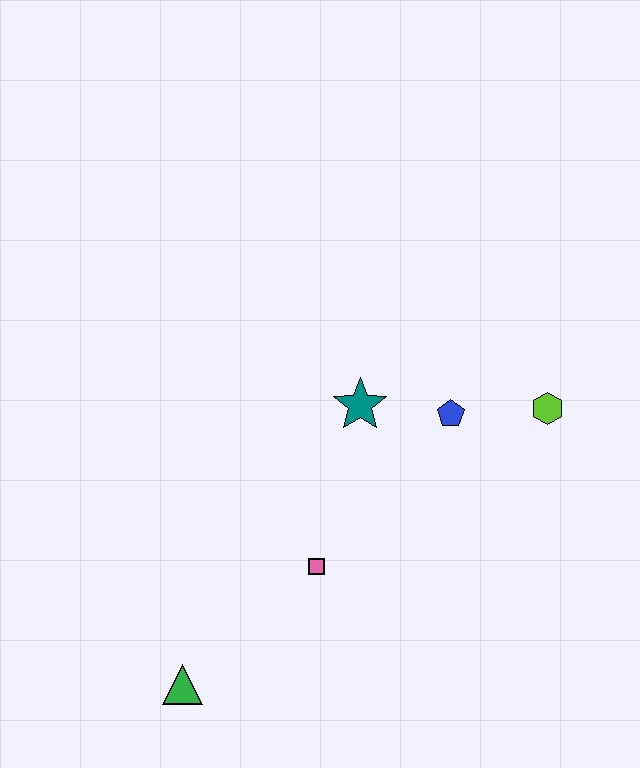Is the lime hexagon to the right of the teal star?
Yes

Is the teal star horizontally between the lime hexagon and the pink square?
Yes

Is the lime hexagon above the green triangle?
Yes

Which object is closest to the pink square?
The teal star is closest to the pink square.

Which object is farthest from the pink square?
The lime hexagon is farthest from the pink square.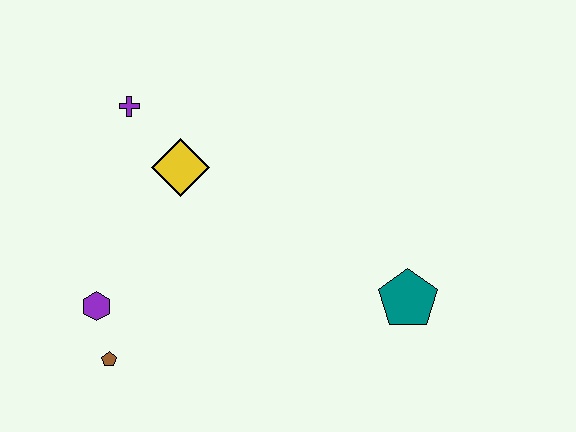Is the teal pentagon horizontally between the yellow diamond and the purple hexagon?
No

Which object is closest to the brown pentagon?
The purple hexagon is closest to the brown pentagon.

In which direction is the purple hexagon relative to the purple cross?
The purple hexagon is below the purple cross.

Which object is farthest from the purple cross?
The teal pentagon is farthest from the purple cross.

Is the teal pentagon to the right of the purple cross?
Yes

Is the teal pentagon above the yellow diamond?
No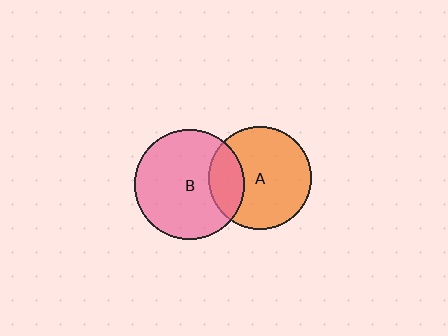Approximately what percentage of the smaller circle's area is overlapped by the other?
Approximately 25%.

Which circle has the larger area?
Circle B (pink).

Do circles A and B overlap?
Yes.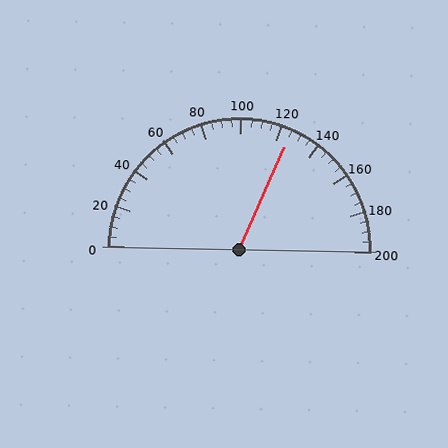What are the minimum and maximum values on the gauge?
The gauge ranges from 0 to 200.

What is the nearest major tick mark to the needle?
The nearest major tick mark is 120.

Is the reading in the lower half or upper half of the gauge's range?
The reading is in the upper half of the range (0 to 200).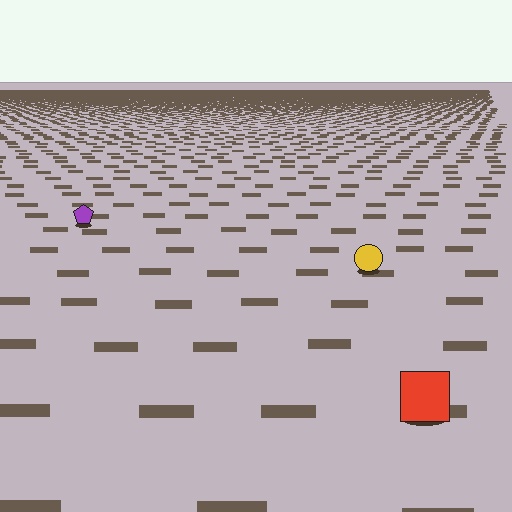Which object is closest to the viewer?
The red square is closest. The texture marks near it are larger and more spread out.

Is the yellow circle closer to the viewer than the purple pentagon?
Yes. The yellow circle is closer — you can tell from the texture gradient: the ground texture is coarser near it.